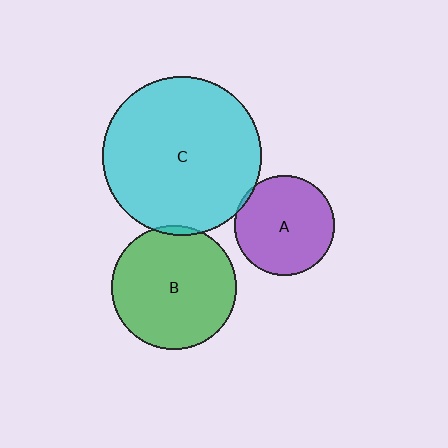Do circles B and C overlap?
Yes.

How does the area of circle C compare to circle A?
Approximately 2.5 times.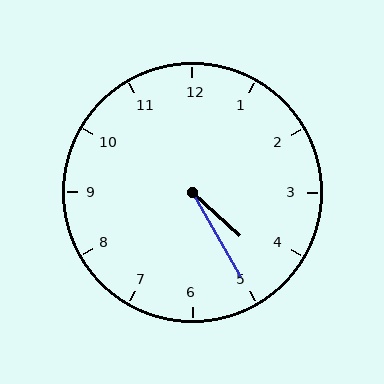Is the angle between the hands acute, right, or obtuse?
It is acute.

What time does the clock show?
4:25.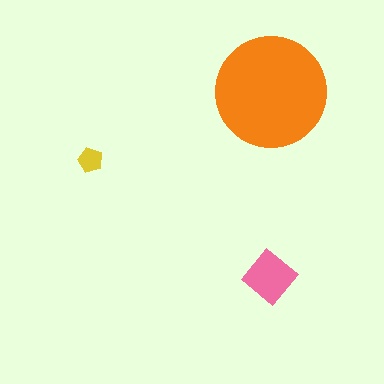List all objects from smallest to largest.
The yellow pentagon, the pink diamond, the orange circle.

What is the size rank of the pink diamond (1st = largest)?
2nd.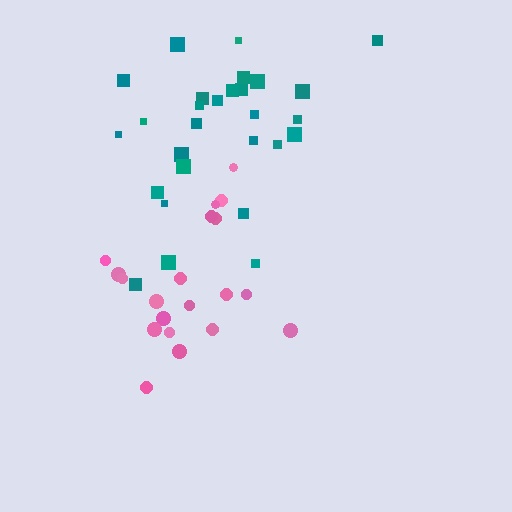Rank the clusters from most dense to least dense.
pink, teal.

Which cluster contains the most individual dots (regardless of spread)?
Teal (28).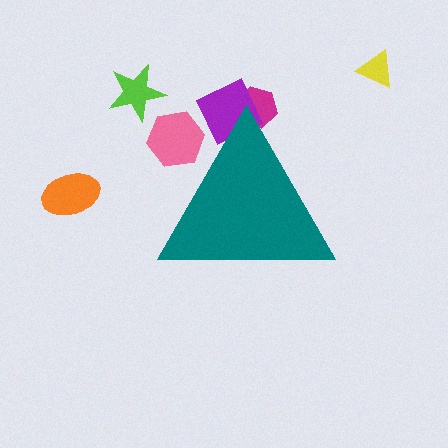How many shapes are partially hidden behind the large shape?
3 shapes are partially hidden.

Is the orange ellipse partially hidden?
No, the orange ellipse is fully visible.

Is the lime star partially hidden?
No, the lime star is fully visible.